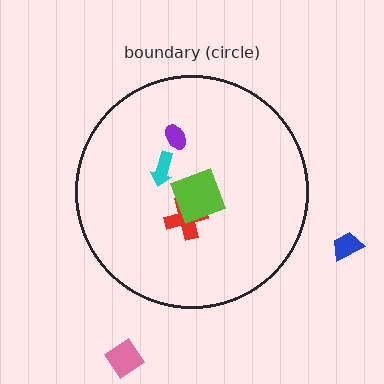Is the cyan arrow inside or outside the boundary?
Inside.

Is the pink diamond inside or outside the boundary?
Outside.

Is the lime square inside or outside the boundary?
Inside.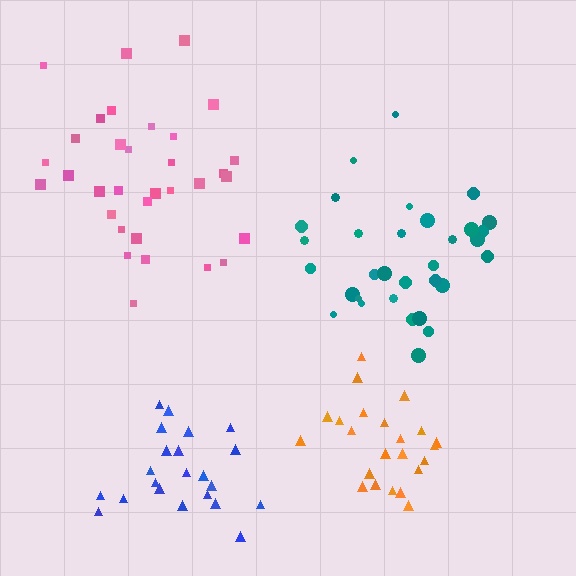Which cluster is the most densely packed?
Orange.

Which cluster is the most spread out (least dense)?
Pink.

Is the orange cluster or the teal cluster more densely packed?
Orange.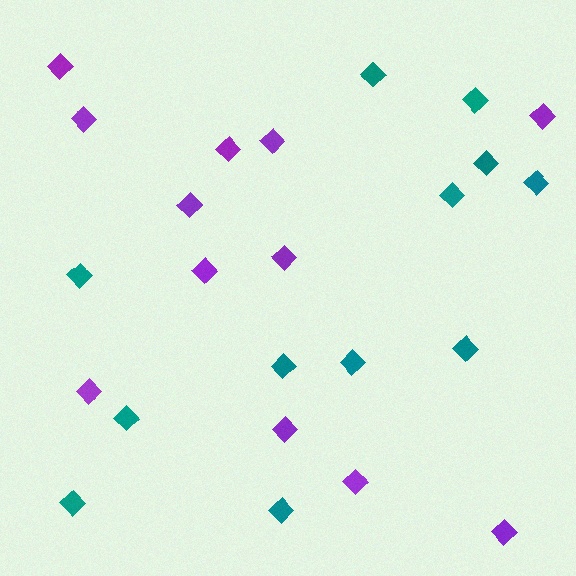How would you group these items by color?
There are 2 groups: one group of teal diamonds (12) and one group of purple diamonds (12).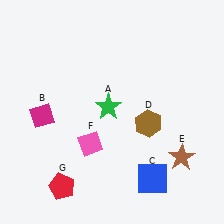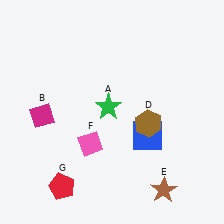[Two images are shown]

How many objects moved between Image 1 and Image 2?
2 objects moved between the two images.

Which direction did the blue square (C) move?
The blue square (C) moved up.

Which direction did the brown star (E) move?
The brown star (E) moved down.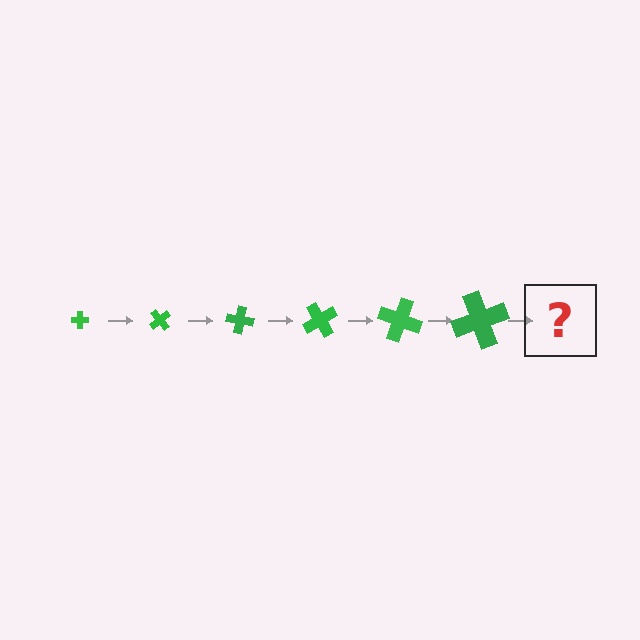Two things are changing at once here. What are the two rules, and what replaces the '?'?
The two rules are that the cross grows larger each step and it rotates 50 degrees each step. The '?' should be a cross, larger than the previous one and rotated 300 degrees from the start.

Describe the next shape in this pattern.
It should be a cross, larger than the previous one and rotated 300 degrees from the start.